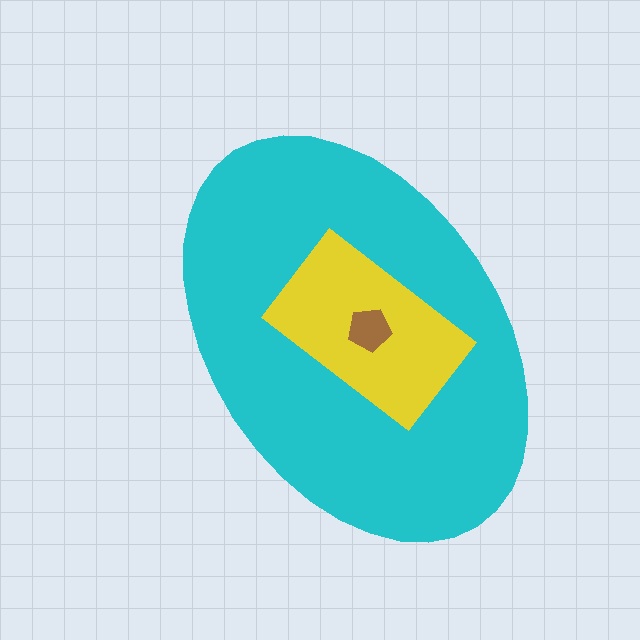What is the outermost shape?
The cyan ellipse.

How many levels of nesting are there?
3.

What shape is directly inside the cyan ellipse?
The yellow rectangle.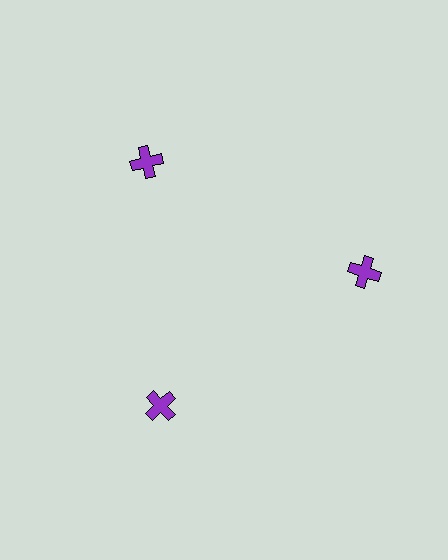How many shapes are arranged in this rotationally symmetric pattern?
There are 3 shapes, arranged in 3 groups of 1.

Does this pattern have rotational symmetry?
Yes, this pattern has 3-fold rotational symmetry. It looks the same after rotating 120 degrees around the center.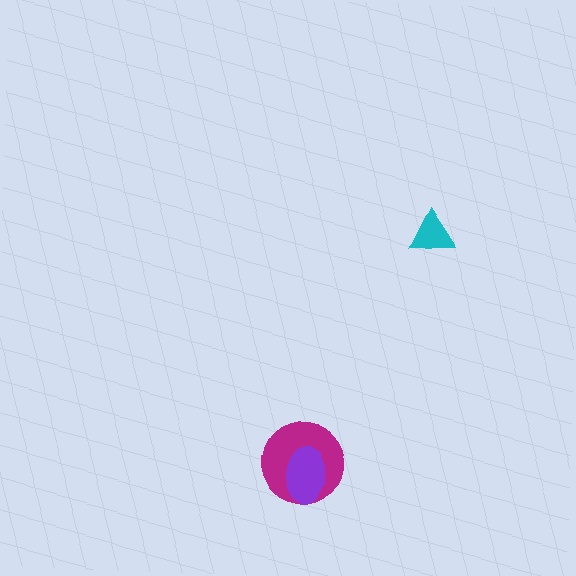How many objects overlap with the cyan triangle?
0 objects overlap with the cyan triangle.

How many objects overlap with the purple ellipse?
1 object overlaps with the purple ellipse.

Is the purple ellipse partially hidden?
No, no other shape covers it.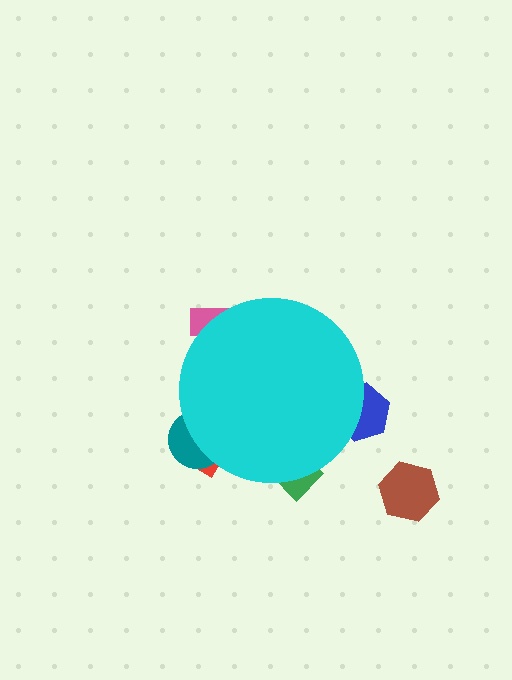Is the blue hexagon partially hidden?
Yes, the blue hexagon is partially hidden behind the cyan circle.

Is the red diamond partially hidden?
Yes, the red diamond is partially hidden behind the cyan circle.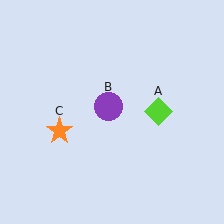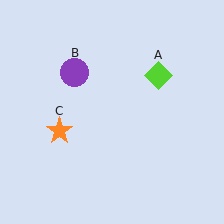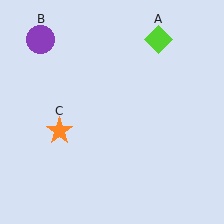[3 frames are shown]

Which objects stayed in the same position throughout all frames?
Orange star (object C) remained stationary.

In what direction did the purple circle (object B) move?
The purple circle (object B) moved up and to the left.